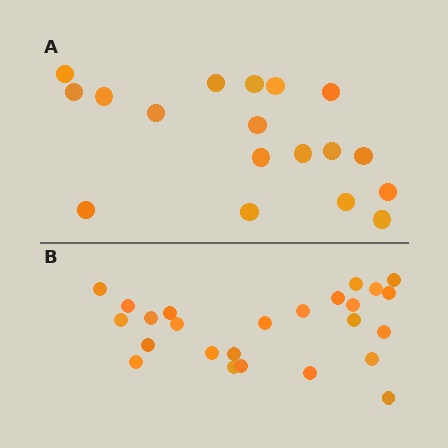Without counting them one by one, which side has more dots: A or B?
Region B (the bottom region) has more dots.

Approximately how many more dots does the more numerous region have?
Region B has roughly 8 or so more dots than region A.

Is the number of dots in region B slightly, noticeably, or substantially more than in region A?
Region B has noticeably more, but not dramatically so. The ratio is roughly 1.4 to 1.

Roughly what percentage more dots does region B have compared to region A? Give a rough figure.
About 40% more.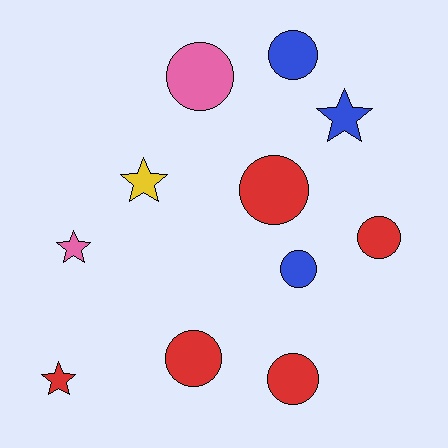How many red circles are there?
There are 4 red circles.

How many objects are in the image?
There are 11 objects.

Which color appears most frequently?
Red, with 5 objects.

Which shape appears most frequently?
Circle, with 7 objects.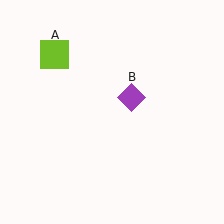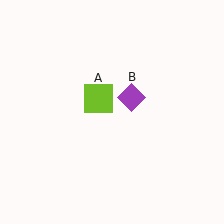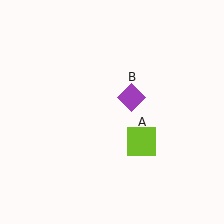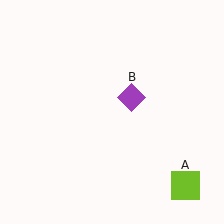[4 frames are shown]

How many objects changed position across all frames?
1 object changed position: lime square (object A).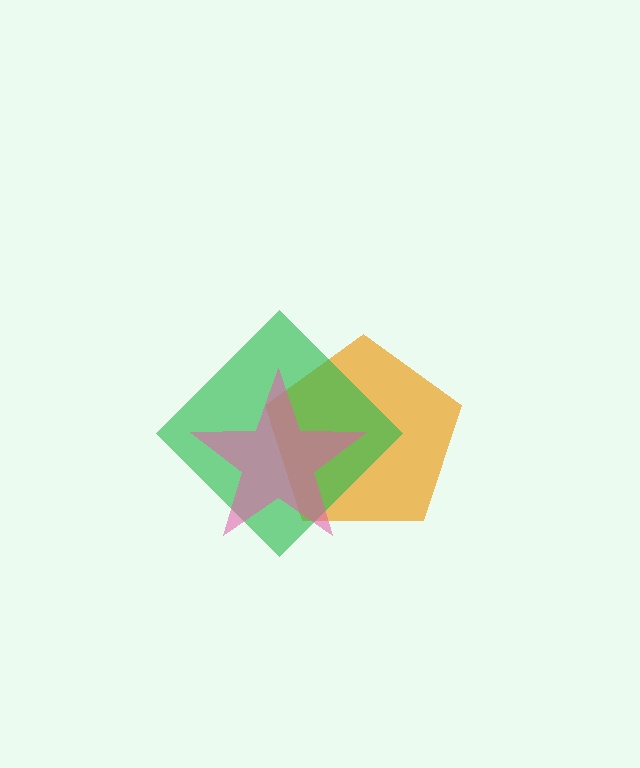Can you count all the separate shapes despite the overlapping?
Yes, there are 3 separate shapes.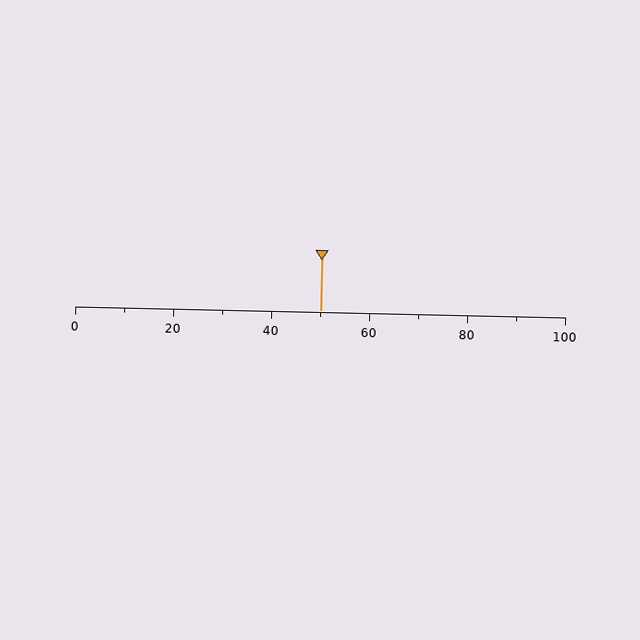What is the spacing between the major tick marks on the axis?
The major ticks are spaced 20 apart.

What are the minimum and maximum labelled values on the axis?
The axis runs from 0 to 100.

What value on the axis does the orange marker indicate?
The marker indicates approximately 50.